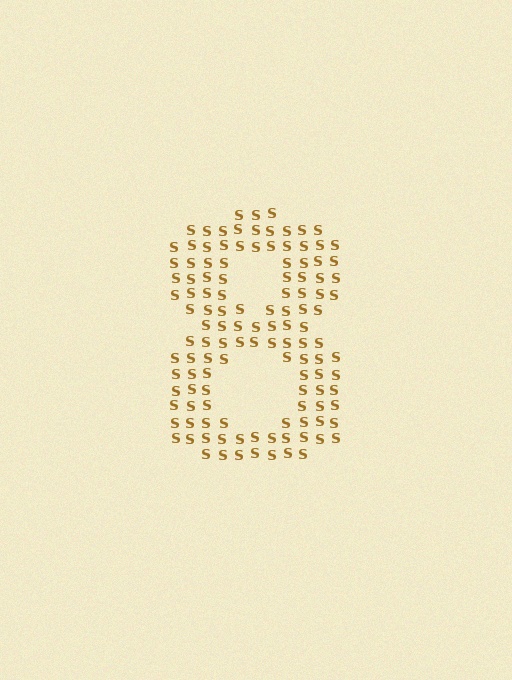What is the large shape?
The large shape is the digit 8.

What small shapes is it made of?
It is made of small letter S's.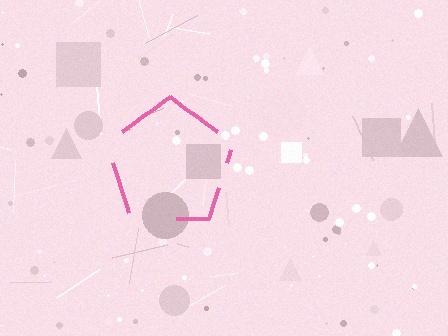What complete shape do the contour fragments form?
The contour fragments form a pentagon.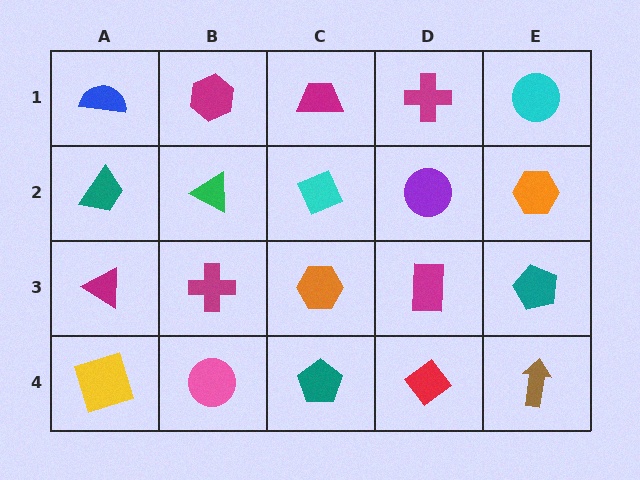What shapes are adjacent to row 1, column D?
A purple circle (row 2, column D), a magenta trapezoid (row 1, column C), a cyan circle (row 1, column E).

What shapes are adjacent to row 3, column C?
A cyan diamond (row 2, column C), a teal pentagon (row 4, column C), a magenta cross (row 3, column B), a magenta rectangle (row 3, column D).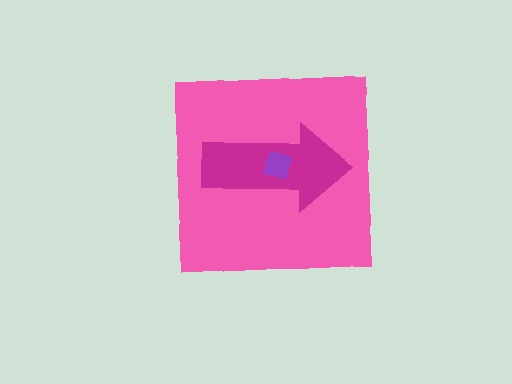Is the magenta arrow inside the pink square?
Yes.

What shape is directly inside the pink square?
The magenta arrow.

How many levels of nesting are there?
3.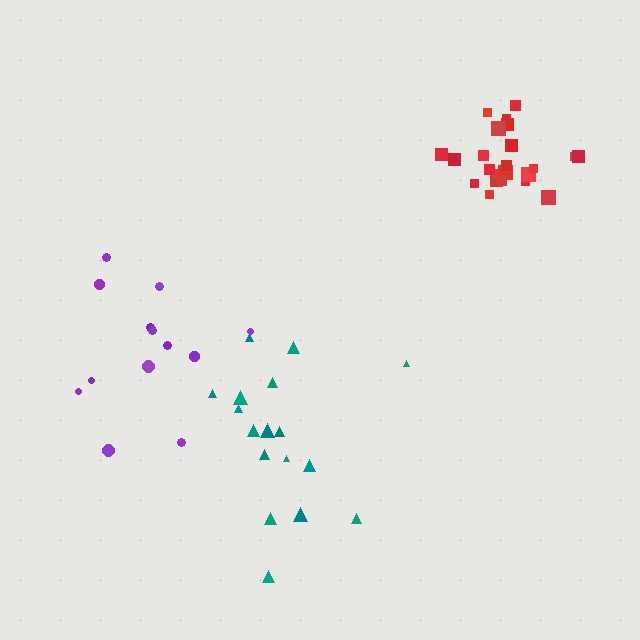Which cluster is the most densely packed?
Red.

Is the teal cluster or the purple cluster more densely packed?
Purple.